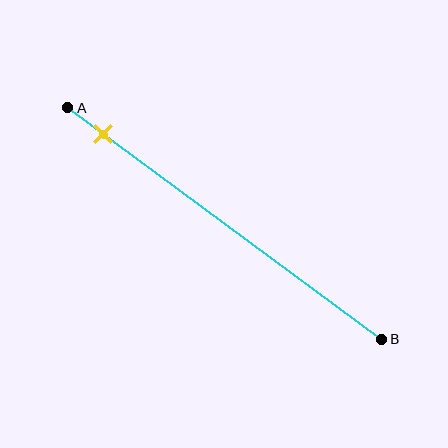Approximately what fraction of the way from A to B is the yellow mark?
The yellow mark is approximately 10% of the way from A to B.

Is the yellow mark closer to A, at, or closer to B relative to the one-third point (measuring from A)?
The yellow mark is closer to point A than the one-third point of segment AB.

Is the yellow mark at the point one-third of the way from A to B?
No, the mark is at about 10% from A, not at the 33% one-third point.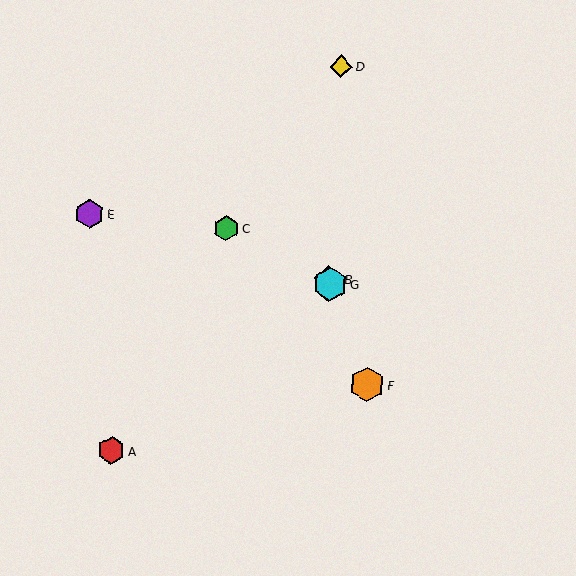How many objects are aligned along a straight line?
3 objects (B, F, G) are aligned along a straight line.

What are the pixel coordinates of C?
Object C is at (226, 228).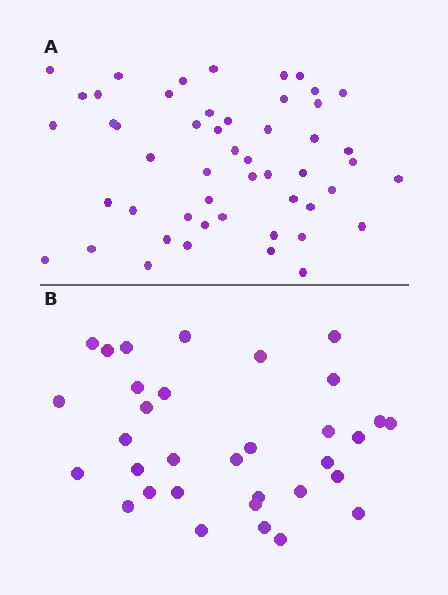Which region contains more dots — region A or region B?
Region A (the top region) has more dots.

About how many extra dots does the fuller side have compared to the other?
Region A has approximately 20 more dots than region B.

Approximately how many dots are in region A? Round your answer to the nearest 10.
About 50 dots. (The exact count is 51, which rounds to 50.)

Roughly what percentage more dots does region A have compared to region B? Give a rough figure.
About 55% more.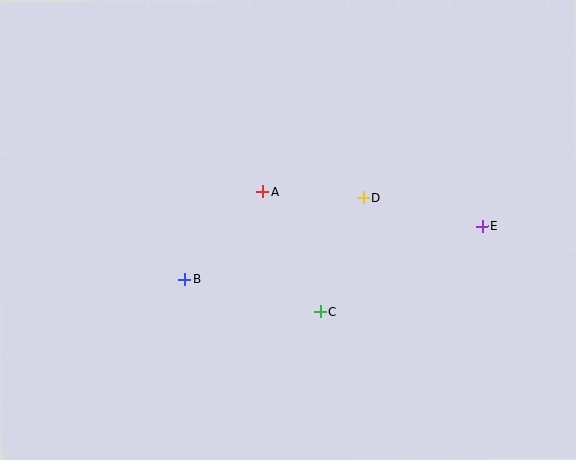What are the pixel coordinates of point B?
Point B is at (185, 279).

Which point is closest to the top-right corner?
Point E is closest to the top-right corner.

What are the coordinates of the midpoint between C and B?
The midpoint between C and B is at (252, 295).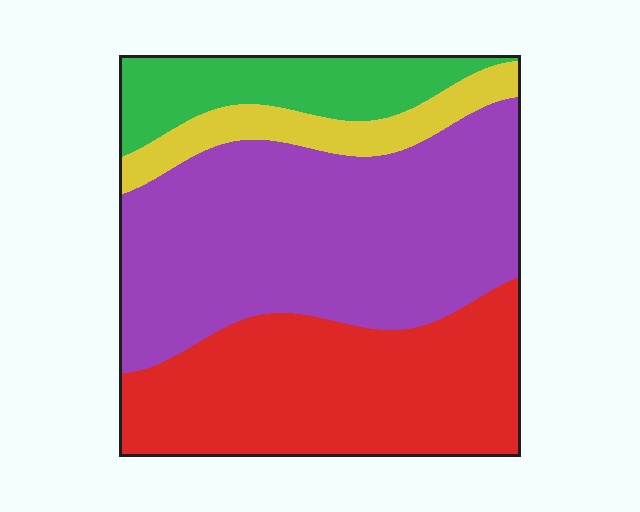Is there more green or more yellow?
Green.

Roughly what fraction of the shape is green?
Green takes up less than a quarter of the shape.